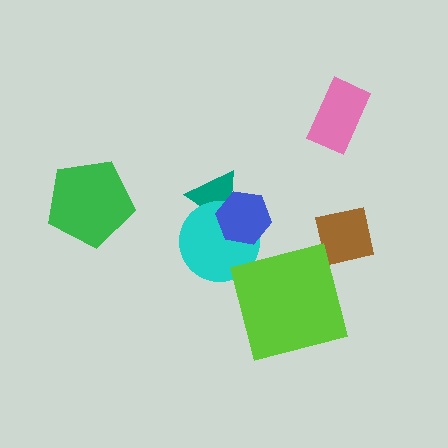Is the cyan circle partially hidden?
Yes, it is partially covered by another shape.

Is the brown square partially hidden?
No, no other shape covers it.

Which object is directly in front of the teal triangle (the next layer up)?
The cyan circle is directly in front of the teal triangle.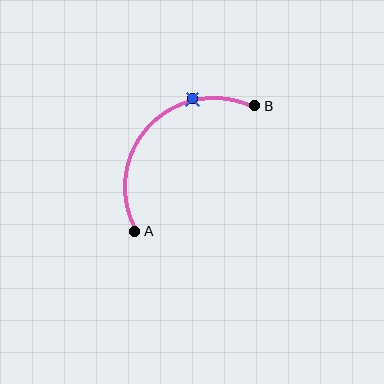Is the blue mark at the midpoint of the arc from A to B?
No. The blue mark lies on the arc but is closer to endpoint B. The arc midpoint would be at the point on the curve equidistant along the arc from both A and B.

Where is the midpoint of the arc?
The arc midpoint is the point on the curve farthest from the straight line joining A and B. It sits above and to the left of that line.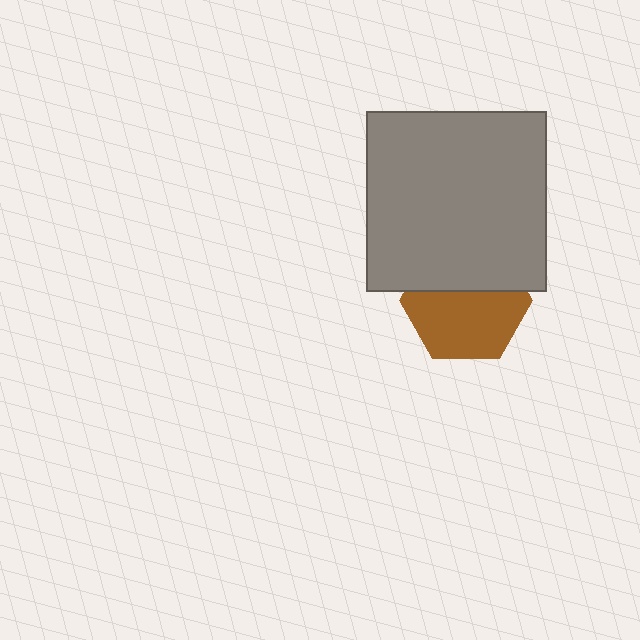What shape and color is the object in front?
The object in front is a gray square.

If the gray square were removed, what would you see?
You would see the complete brown hexagon.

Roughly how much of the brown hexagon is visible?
About half of it is visible (roughly 60%).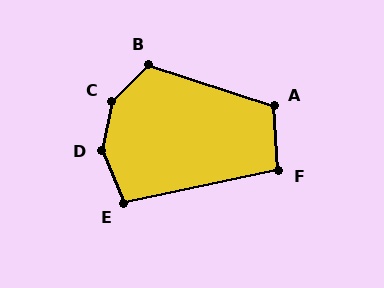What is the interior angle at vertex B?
Approximately 116 degrees (obtuse).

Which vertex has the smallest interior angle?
F, at approximately 98 degrees.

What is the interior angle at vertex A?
Approximately 112 degrees (obtuse).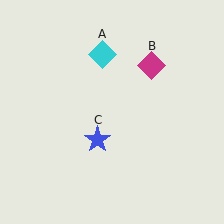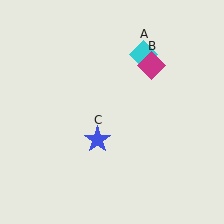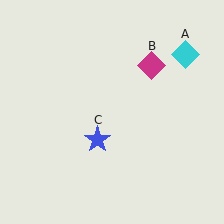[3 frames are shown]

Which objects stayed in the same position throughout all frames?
Magenta diamond (object B) and blue star (object C) remained stationary.